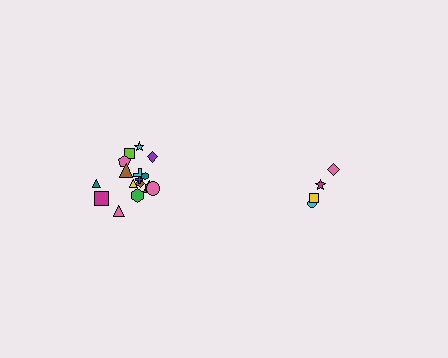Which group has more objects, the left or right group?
The left group.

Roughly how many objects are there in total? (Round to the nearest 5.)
Roughly 20 objects in total.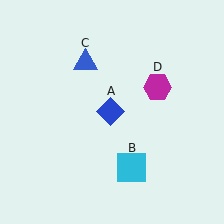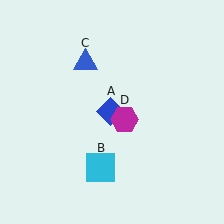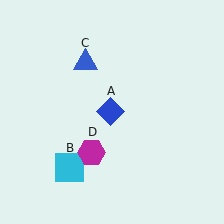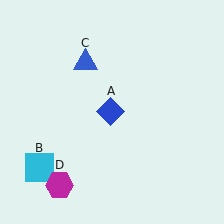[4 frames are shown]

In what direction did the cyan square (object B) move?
The cyan square (object B) moved left.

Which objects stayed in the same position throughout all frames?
Blue diamond (object A) and blue triangle (object C) remained stationary.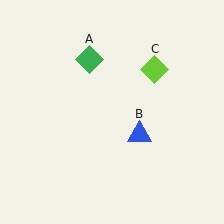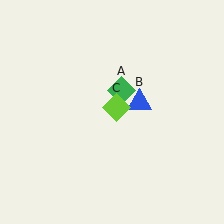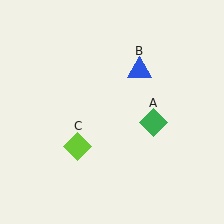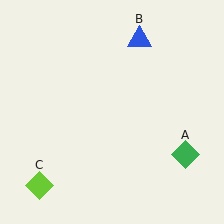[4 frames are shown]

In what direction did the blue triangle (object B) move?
The blue triangle (object B) moved up.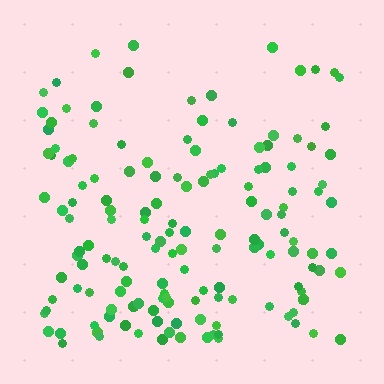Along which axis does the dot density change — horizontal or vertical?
Vertical.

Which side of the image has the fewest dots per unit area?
The top.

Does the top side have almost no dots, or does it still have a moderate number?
Still a moderate number, just noticeably fewer than the bottom.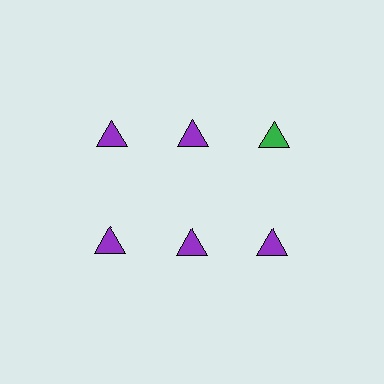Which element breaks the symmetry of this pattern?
The green triangle in the top row, center column breaks the symmetry. All other shapes are purple triangles.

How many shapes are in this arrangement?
There are 6 shapes arranged in a grid pattern.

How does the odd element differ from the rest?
It has a different color: green instead of purple.